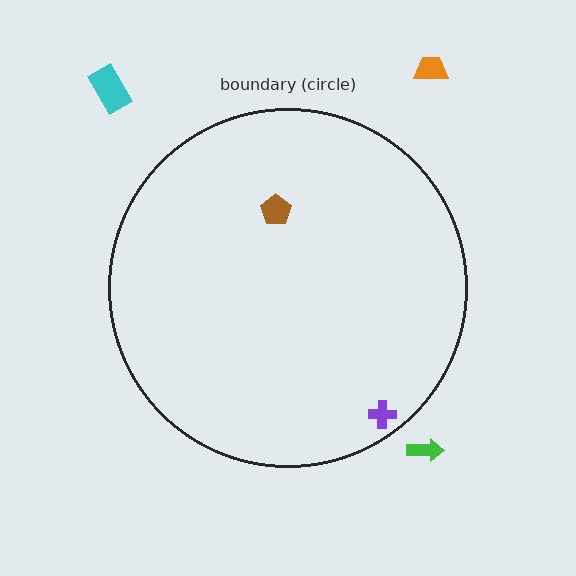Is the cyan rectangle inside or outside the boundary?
Outside.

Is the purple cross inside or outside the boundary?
Inside.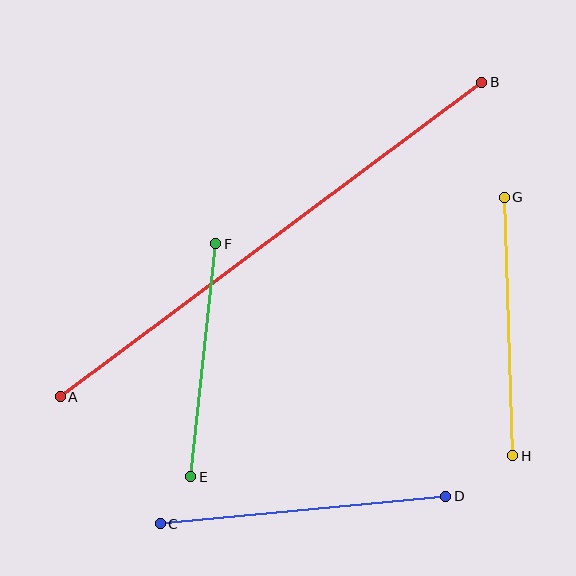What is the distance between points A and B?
The distance is approximately 526 pixels.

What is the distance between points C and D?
The distance is approximately 287 pixels.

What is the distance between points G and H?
The distance is approximately 259 pixels.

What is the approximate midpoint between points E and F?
The midpoint is at approximately (203, 360) pixels.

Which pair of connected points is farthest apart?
Points A and B are farthest apart.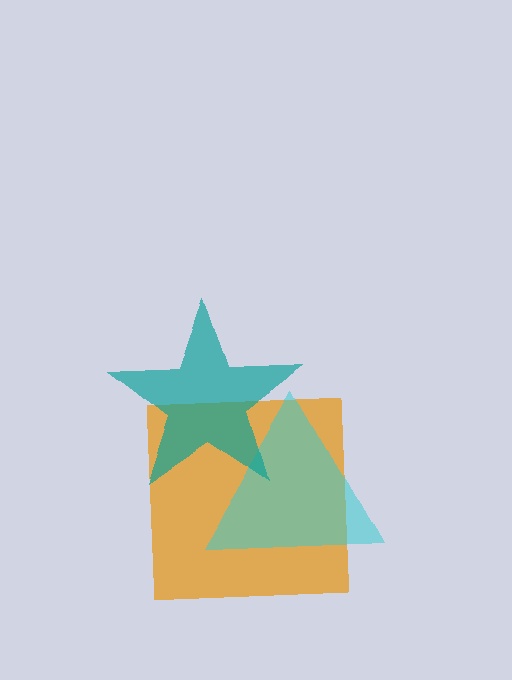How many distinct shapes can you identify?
There are 3 distinct shapes: an orange square, a cyan triangle, a teal star.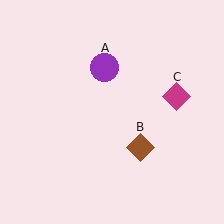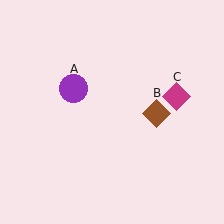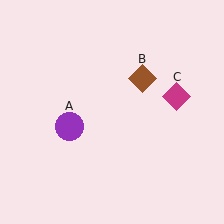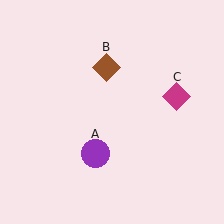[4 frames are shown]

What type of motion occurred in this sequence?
The purple circle (object A), brown diamond (object B) rotated counterclockwise around the center of the scene.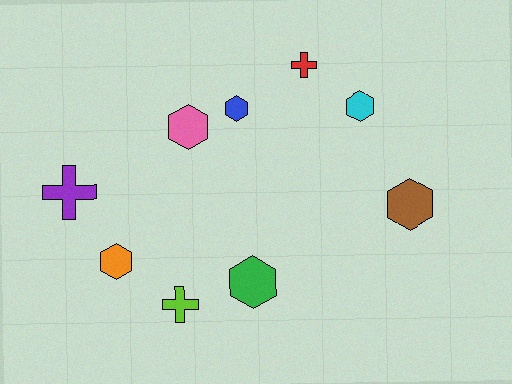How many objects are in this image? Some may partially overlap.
There are 9 objects.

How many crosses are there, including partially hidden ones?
There are 3 crosses.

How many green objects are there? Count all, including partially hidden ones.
There is 1 green object.